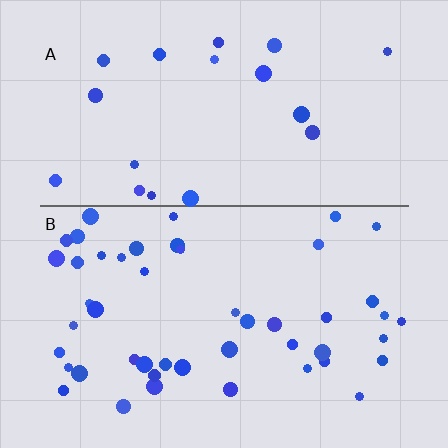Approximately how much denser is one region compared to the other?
Approximately 2.4× — region B over region A.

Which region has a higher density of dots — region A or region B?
B (the bottom).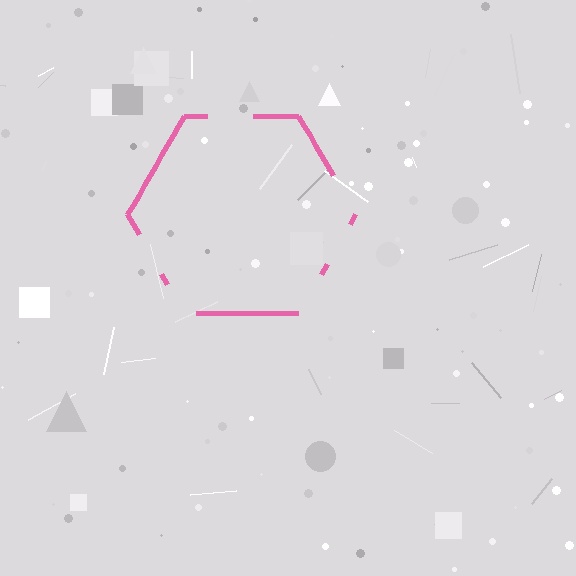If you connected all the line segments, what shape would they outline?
They would outline a hexagon.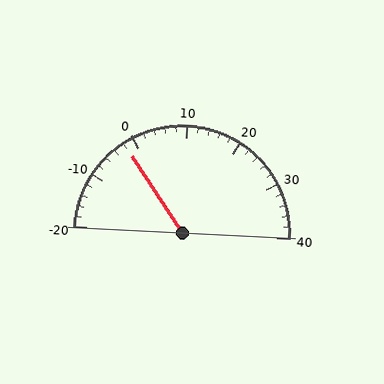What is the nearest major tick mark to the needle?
The nearest major tick mark is 0.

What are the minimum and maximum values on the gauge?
The gauge ranges from -20 to 40.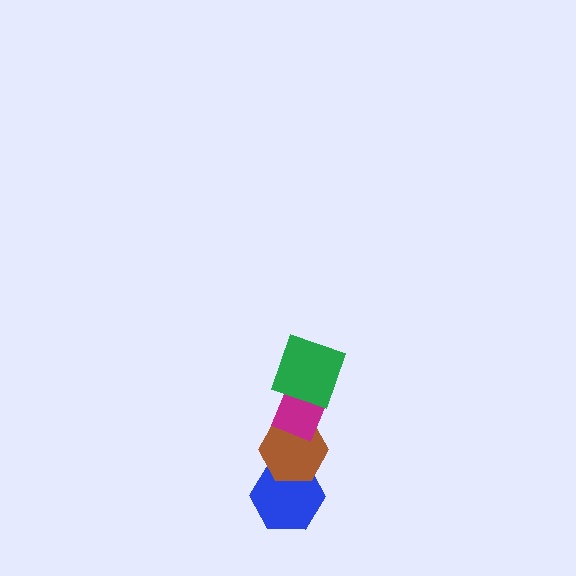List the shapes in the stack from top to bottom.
From top to bottom: the green square, the magenta rectangle, the brown hexagon, the blue hexagon.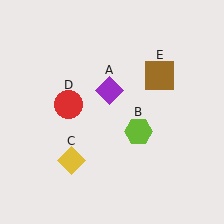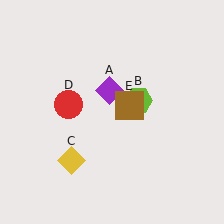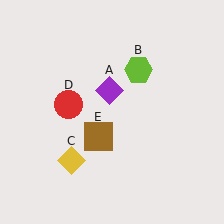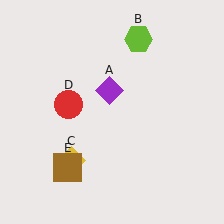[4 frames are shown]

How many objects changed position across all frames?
2 objects changed position: lime hexagon (object B), brown square (object E).